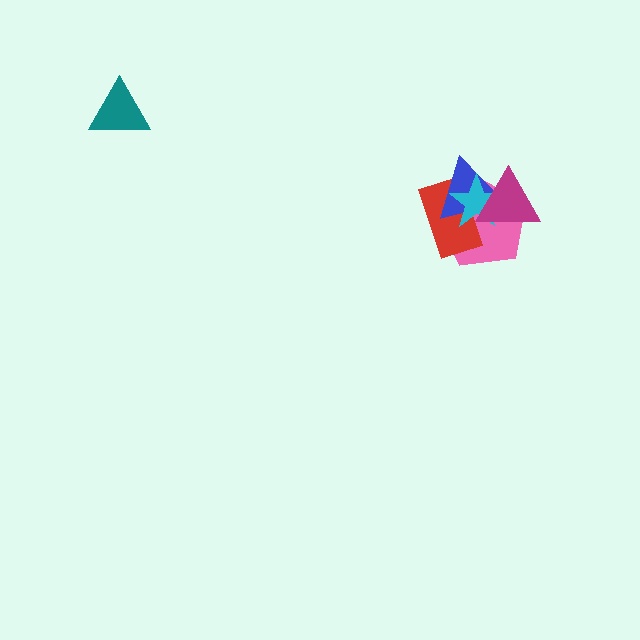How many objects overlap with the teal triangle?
0 objects overlap with the teal triangle.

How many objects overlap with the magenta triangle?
4 objects overlap with the magenta triangle.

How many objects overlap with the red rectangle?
4 objects overlap with the red rectangle.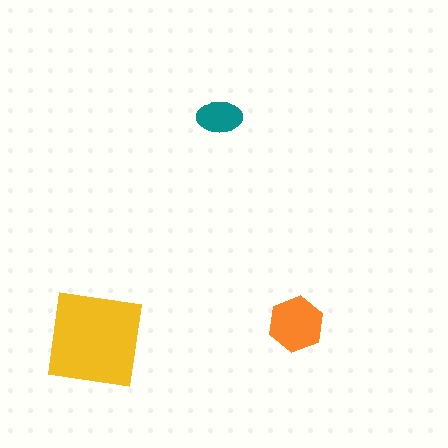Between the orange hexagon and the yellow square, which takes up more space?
The yellow square.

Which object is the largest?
The yellow square.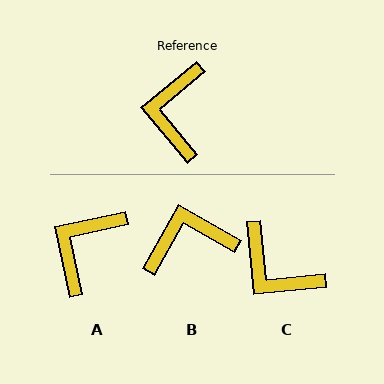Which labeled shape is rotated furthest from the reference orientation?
B, about 69 degrees away.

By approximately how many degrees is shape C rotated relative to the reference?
Approximately 56 degrees counter-clockwise.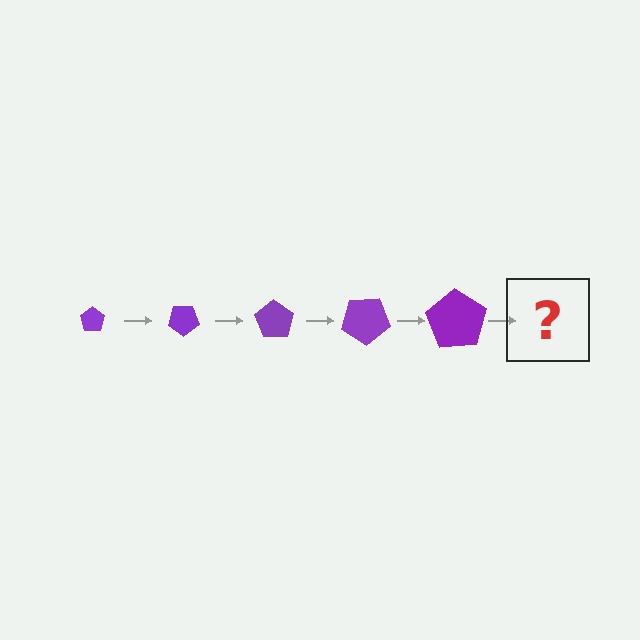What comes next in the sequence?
The next element should be a pentagon, larger than the previous one and rotated 175 degrees from the start.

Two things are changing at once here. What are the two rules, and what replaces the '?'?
The two rules are that the pentagon grows larger each step and it rotates 35 degrees each step. The '?' should be a pentagon, larger than the previous one and rotated 175 degrees from the start.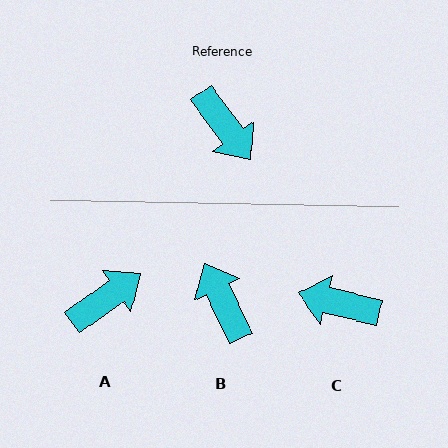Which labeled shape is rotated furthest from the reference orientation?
B, about 169 degrees away.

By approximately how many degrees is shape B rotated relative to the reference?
Approximately 169 degrees counter-clockwise.